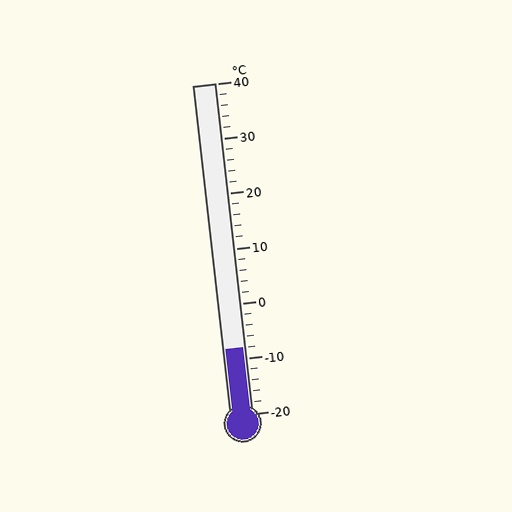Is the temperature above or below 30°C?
The temperature is below 30°C.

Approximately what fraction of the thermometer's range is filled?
The thermometer is filled to approximately 20% of its range.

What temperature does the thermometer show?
The thermometer shows approximately -8°C.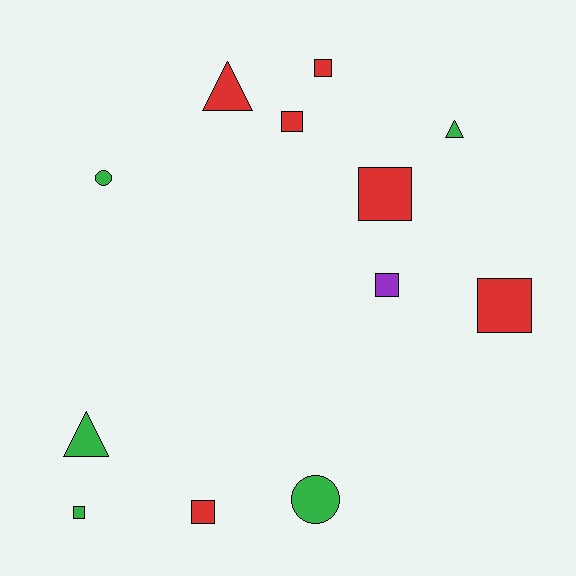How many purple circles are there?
There are no purple circles.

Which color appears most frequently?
Red, with 6 objects.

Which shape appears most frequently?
Square, with 7 objects.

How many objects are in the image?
There are 12 objects.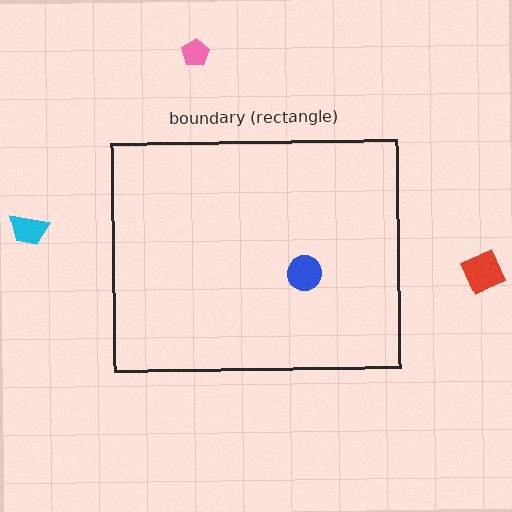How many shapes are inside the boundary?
1 inside, 3 outside.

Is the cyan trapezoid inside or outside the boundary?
Outside.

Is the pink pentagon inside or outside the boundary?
Outside.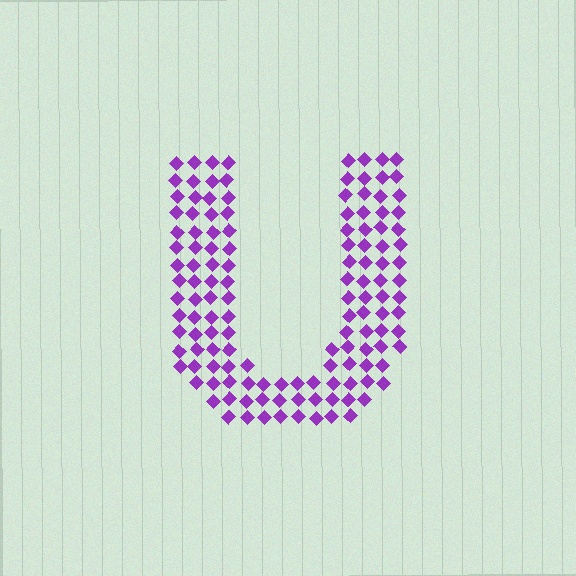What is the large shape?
The large shape is the letter U.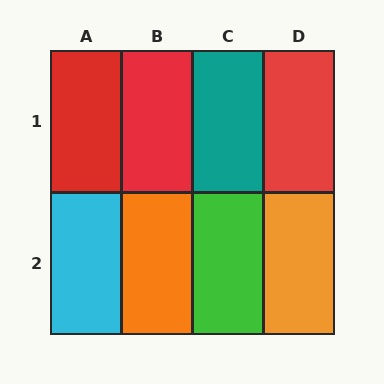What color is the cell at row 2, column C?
Green.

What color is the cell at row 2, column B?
Orange.